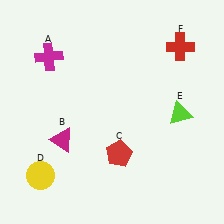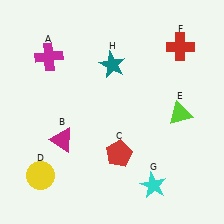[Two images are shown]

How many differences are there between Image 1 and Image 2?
There are 2 differences between the two images.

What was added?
A cyan star (G), a teal star (H) were added in Image 2.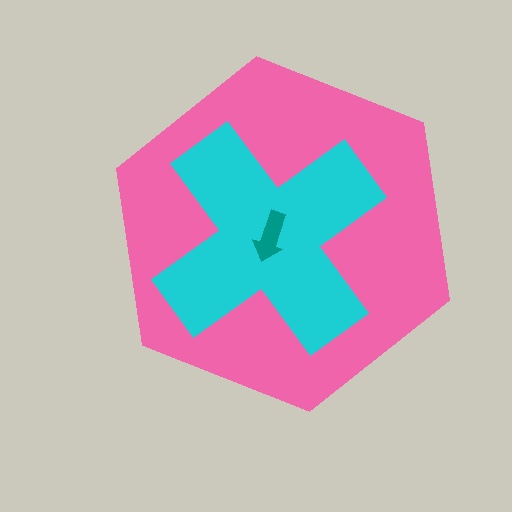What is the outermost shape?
The pink hexagon.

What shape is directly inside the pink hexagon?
The cyan cross.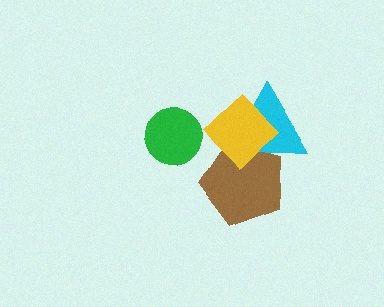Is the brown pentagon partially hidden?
Yes, it is partially covered by another shape.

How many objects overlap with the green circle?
0 objects overlap with the green circle.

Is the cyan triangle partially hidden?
Yes, it is partially covered by another shape.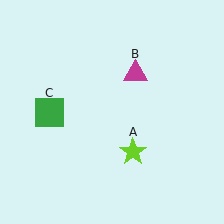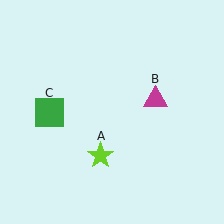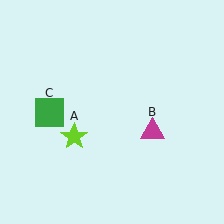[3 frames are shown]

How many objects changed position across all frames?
2 objects changed position: lime star (object A), magenta triangle (object B).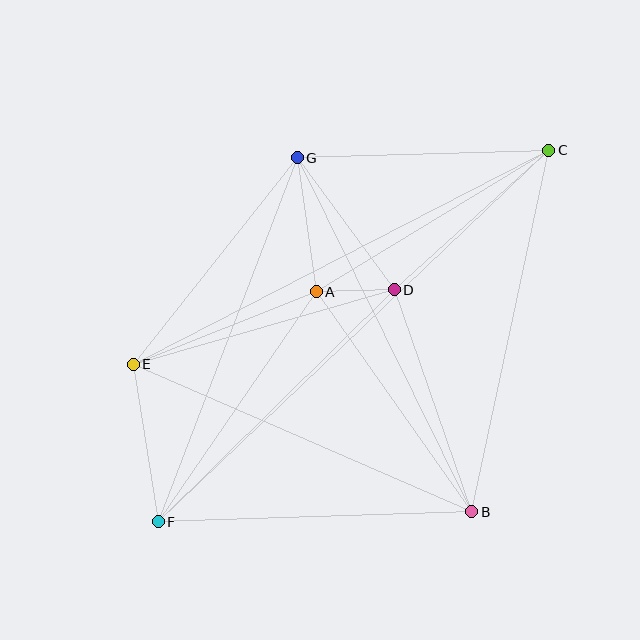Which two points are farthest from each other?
Points C and F are farthest from each other.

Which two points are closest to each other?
Points A and D are closest to each other.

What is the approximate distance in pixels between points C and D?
The distance between C and D is approximately 208 pixels.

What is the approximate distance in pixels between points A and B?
The distance between A and B is approximately 270 pixels.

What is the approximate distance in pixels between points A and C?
The distance between A and C is approximately 272 pixels.